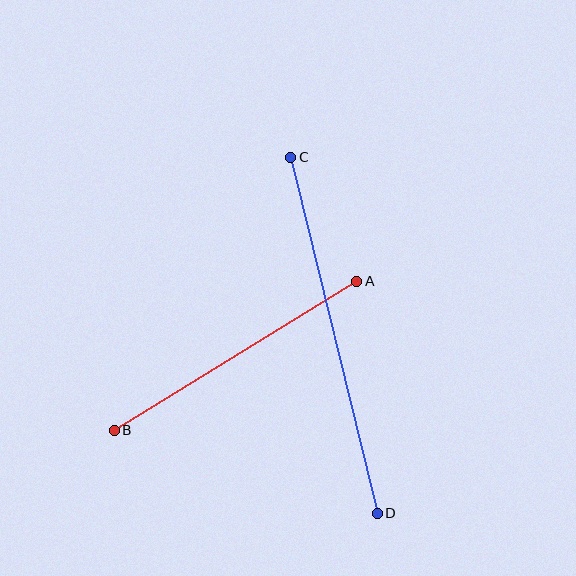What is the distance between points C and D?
The distance is approximately 366 pixels.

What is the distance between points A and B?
The distance is approximately 284 pixels.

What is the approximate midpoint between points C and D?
The midpoint is at approximately (334, 335) pixels.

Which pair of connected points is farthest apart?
Points C and D are farthest apart.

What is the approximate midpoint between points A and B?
The midpoint is at approximately (235, 356) pixels.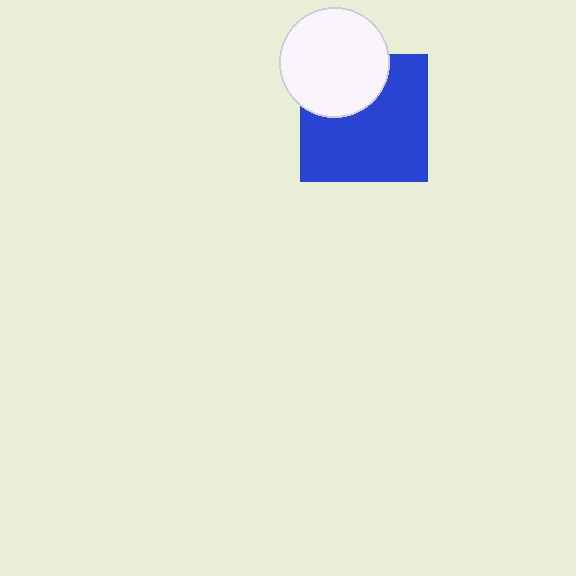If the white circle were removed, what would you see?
You would see the complete blue square.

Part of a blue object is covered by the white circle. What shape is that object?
It is a square.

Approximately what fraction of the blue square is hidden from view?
Roughly 31% of the blue square is hidden behind the white circle.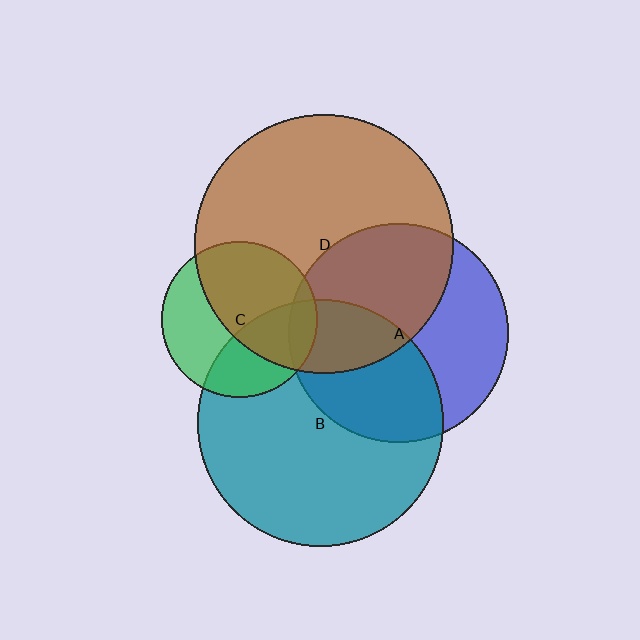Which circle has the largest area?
Circle D (brown).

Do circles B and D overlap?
Yes.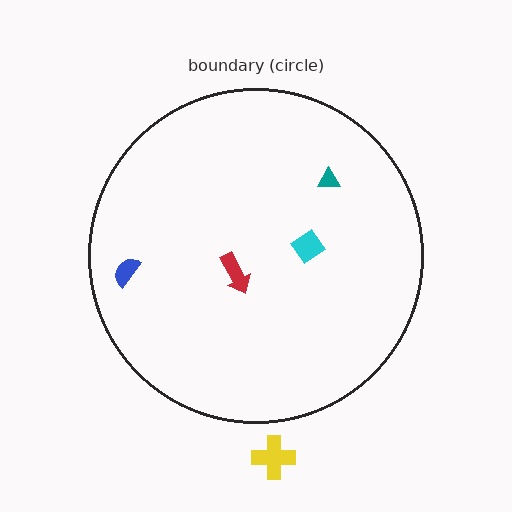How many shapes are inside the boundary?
4 inside, 1 outside.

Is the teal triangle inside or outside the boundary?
Inside.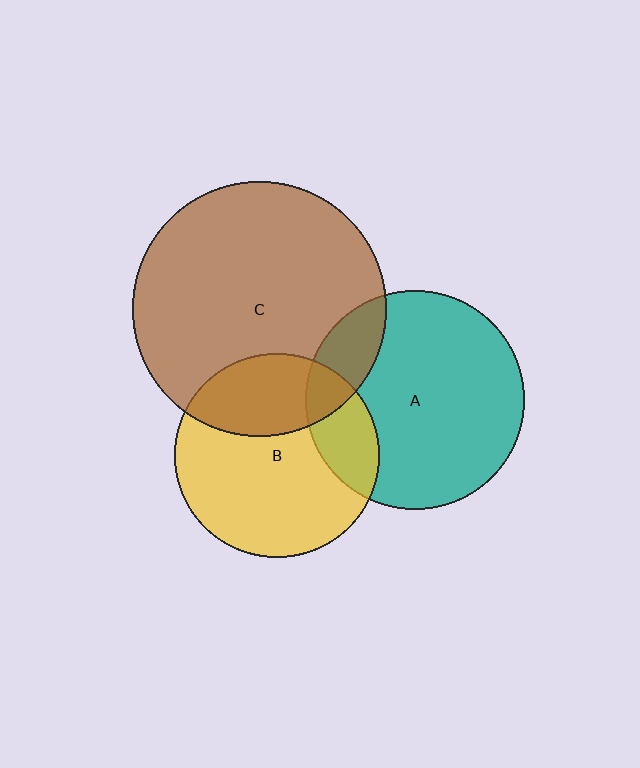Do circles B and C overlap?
Yes.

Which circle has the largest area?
Circle C (brown).